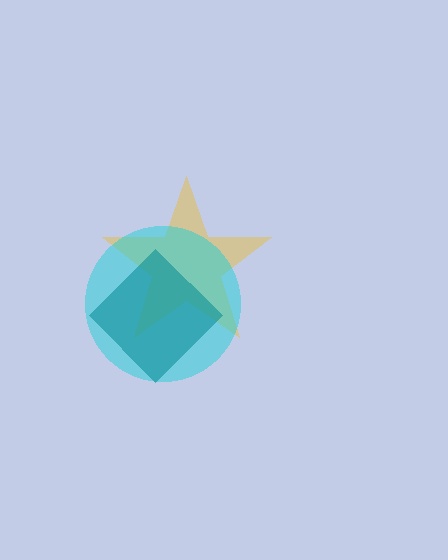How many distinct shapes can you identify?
There are 3 distinct shapes: a yellow star, a cyan circle, a teal diamond.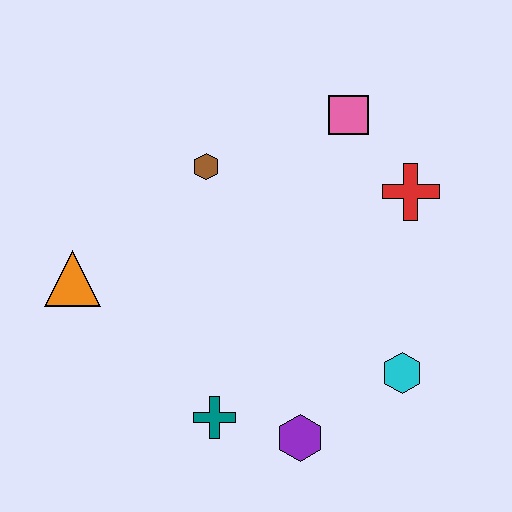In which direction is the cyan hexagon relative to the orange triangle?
The cyan hexagon is to the right of the orange triangle.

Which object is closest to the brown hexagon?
The pink square is closest to the brown hexagon.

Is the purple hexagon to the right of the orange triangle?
Yes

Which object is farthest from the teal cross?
The pink square is farthest from the teal cross.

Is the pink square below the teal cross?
No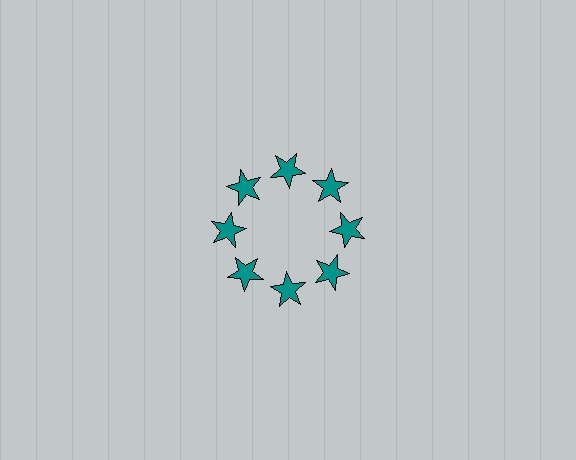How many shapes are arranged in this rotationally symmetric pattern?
There are 8 shapes, arranged in 8 groups of 1.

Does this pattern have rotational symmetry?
Yes, this pattern has 8-fold rotational symmetry. It looks the same after rotating 45 degrees around the center.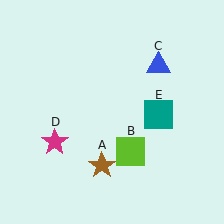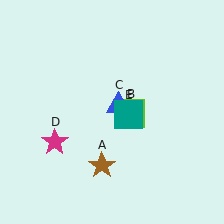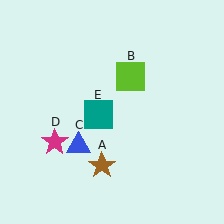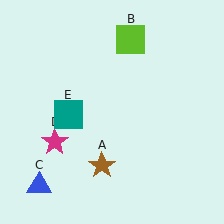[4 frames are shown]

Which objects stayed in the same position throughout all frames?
Brown star (object A) and magenta star (object D) remained stationary.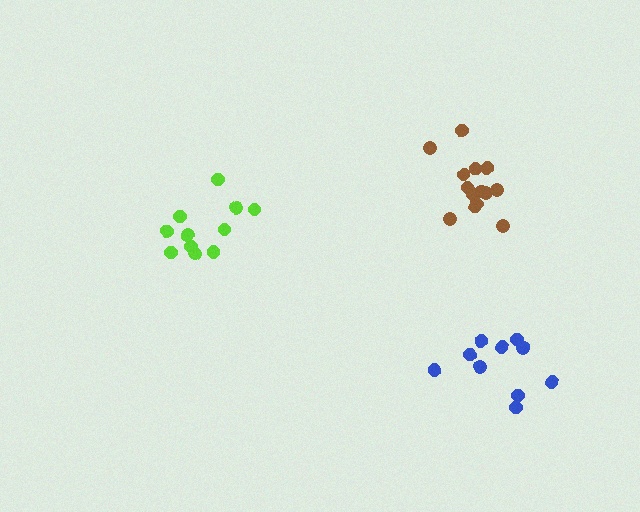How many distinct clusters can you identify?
There are 3 distinct clusters.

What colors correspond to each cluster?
The clusters are colored: brown, lime, blue.